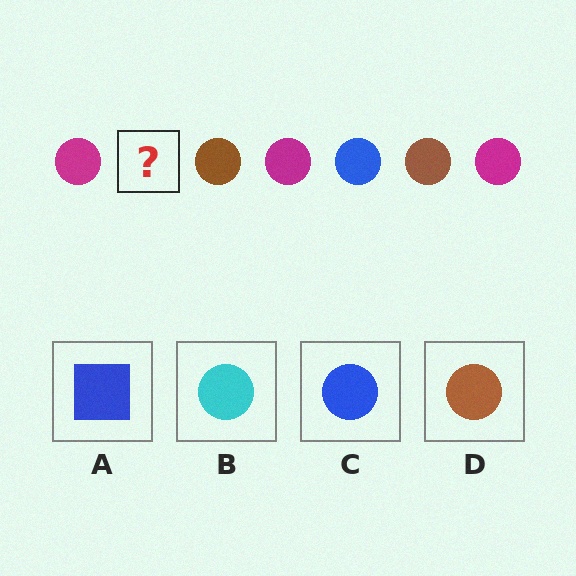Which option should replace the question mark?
Option C.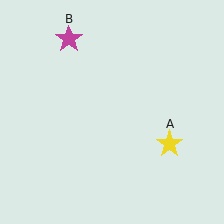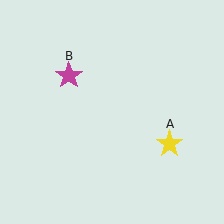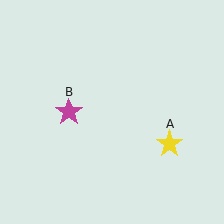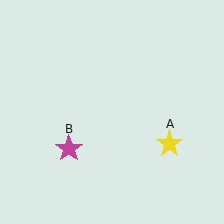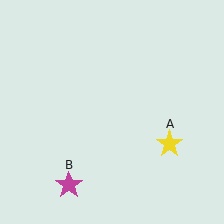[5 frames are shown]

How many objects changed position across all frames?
1 object changed position: magenta star (object B).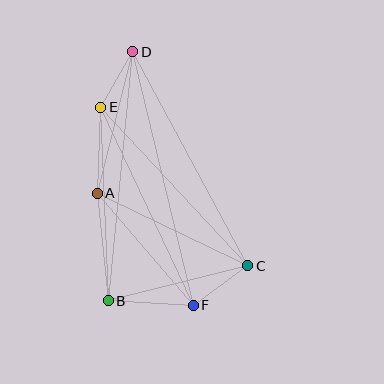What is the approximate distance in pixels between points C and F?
The distance between C and F is approximately 67 pixels.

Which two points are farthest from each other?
Points D and F are farthest from each other.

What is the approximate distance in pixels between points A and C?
The distance between A and C is approximately 167 pixels.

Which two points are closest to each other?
Points D and E are closest to each other.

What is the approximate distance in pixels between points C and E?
The distance between C and E is approximately 216 pixels.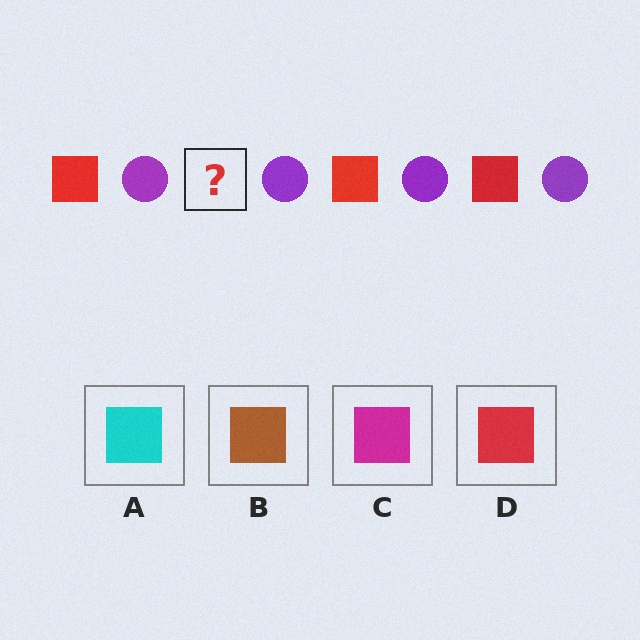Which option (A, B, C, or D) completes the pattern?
D.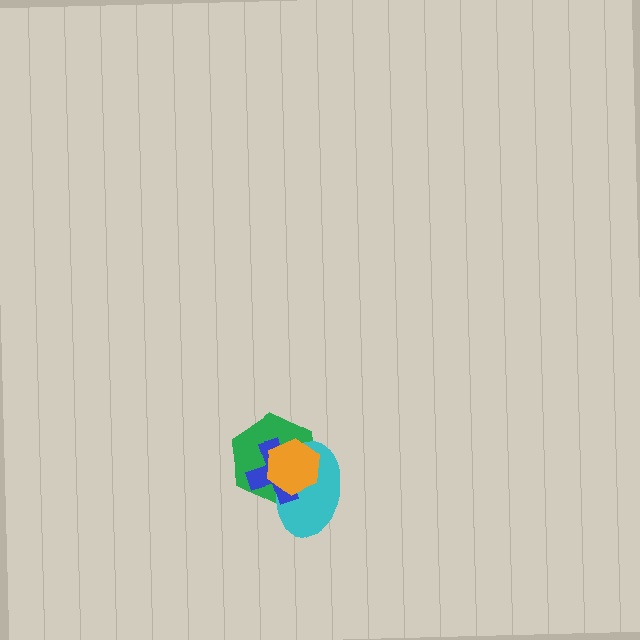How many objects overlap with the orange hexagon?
3 objects overlap with the orange hexagon.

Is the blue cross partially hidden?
Yes, it is partially covered by another shape.